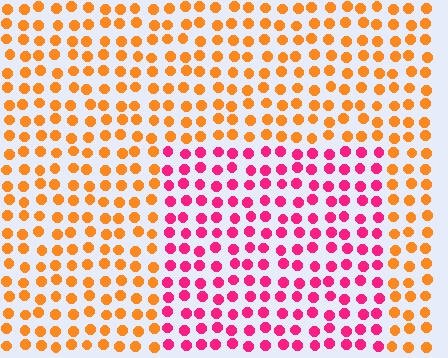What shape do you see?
I see a rectangle.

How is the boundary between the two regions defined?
The boundary is defined purely by a slight shift in hue (about 56 degrees). Spacing, size, and orientation are identical on both sides.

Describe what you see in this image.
The image is filled with small orange elements in a uniform arrangement. A rectangle-shaped region is visible where the elements are tinted to a slightly different hue, forming a subtle color boundary.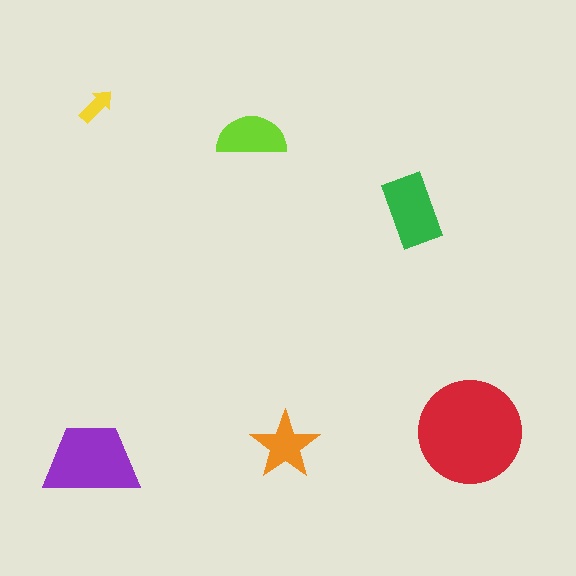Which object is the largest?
The red circle.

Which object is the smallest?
The yellow arrow.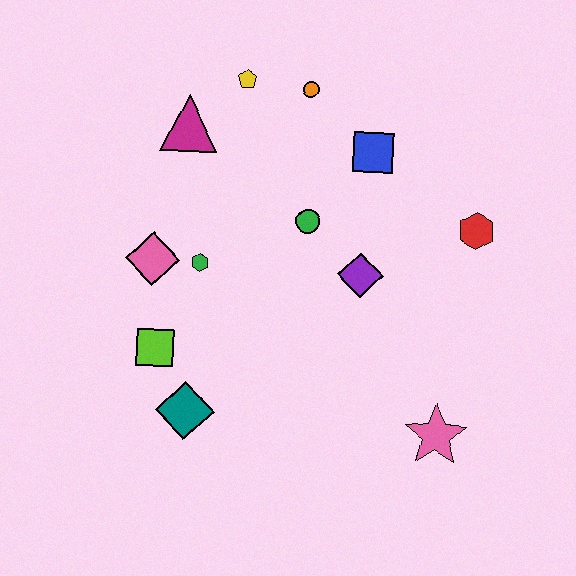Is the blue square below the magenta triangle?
Yes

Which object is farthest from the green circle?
The pink star is farthest from the green circle.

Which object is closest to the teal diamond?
The lime square is closest to the teal diamond.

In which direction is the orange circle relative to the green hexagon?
The orange circle is above the green hexagon.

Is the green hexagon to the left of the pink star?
Yes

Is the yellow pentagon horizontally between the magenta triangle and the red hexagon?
Yes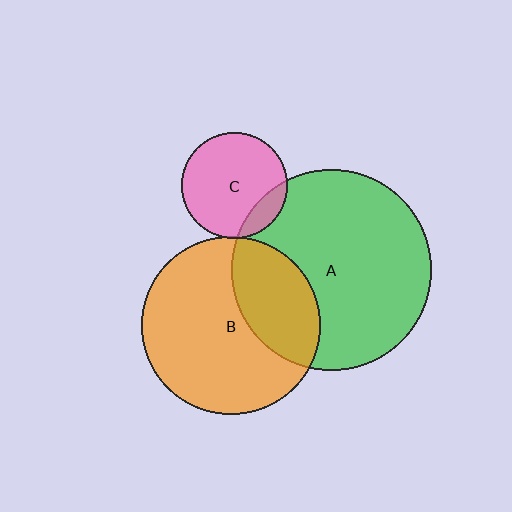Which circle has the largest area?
Circle A (green).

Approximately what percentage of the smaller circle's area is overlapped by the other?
Approximately 30%.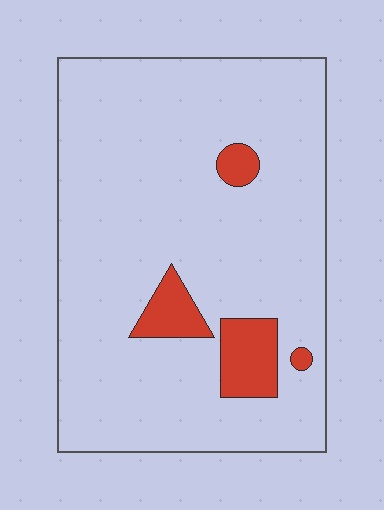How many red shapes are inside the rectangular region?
4.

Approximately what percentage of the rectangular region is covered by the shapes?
Approximately 10%.